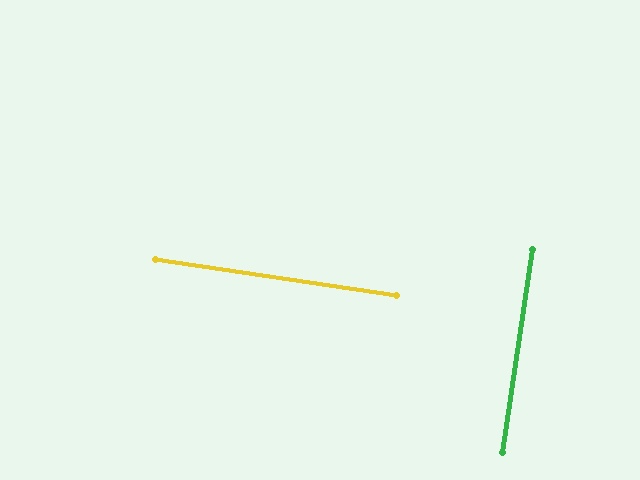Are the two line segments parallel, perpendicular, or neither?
Perpendicular — they meet at approximately 90°.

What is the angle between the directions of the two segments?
Approximately 90 degrees.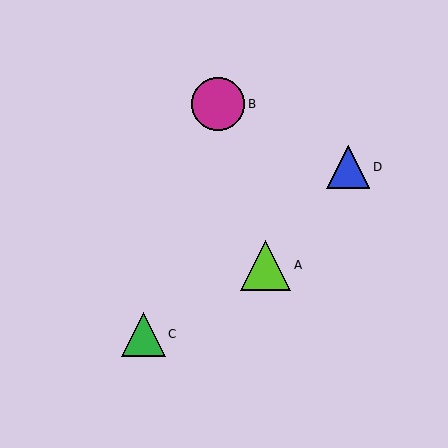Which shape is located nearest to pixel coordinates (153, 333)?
The green triangle (labeled C) at (144, 334) is nearest to that location.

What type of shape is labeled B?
Shape B is a magenta circle.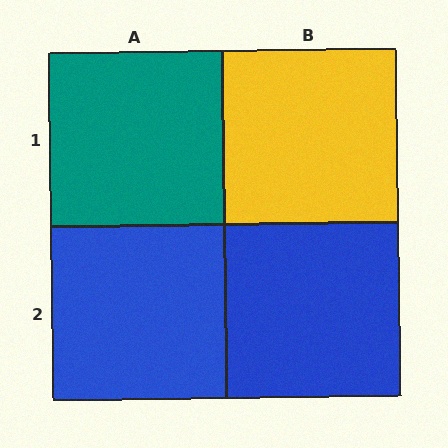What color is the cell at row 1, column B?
Yellow.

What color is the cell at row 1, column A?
Teal.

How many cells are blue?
2 cells are blue.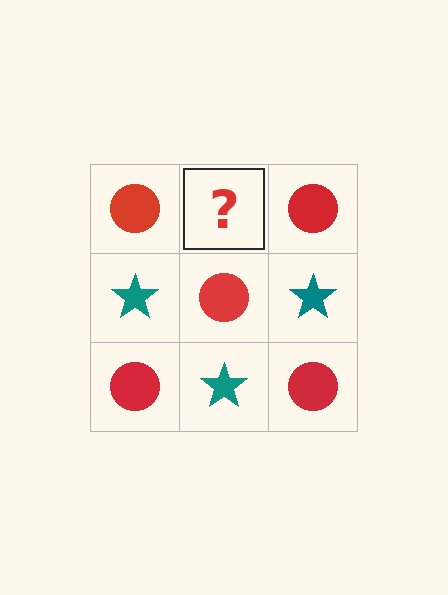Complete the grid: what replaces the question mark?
The question mark should be replaced with a teal star.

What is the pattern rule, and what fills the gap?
The rule is that it alternates red circle and teal star in a checkerboard pattern. The gap should be filled with a teal star.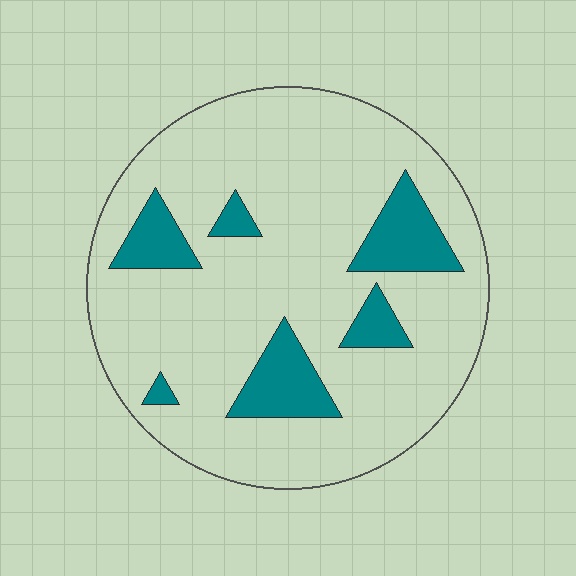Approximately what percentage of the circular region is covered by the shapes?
Approximately 15%.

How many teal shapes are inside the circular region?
6.